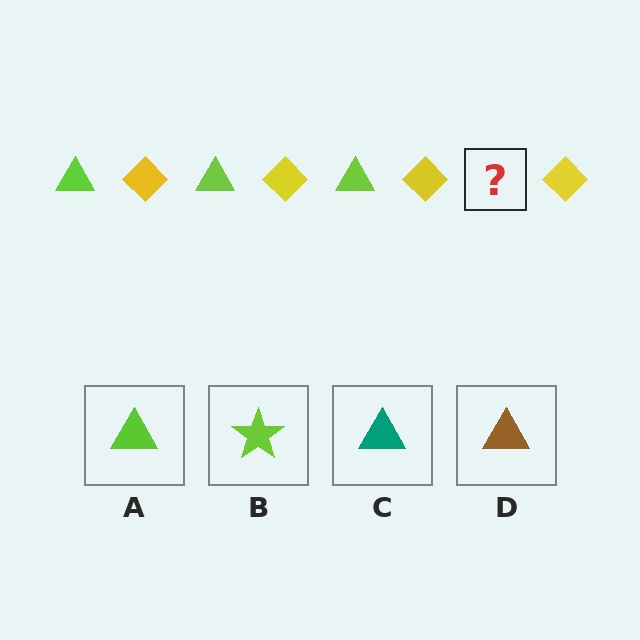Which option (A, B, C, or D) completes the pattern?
A.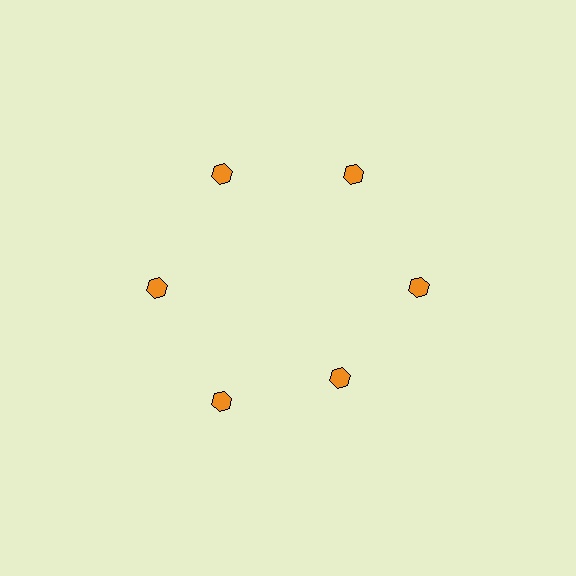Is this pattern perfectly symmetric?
No. The 6 orange hexagons are arranged in a ring, but one element near the 5 o'clock position is pulled inward toward the center, breaking the 6-fold rotational symmetry.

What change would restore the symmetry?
The symmetry would be restored by moving it outward, back onto the ring so that all 6 hexagons sit at equal angles and equal distance from the center.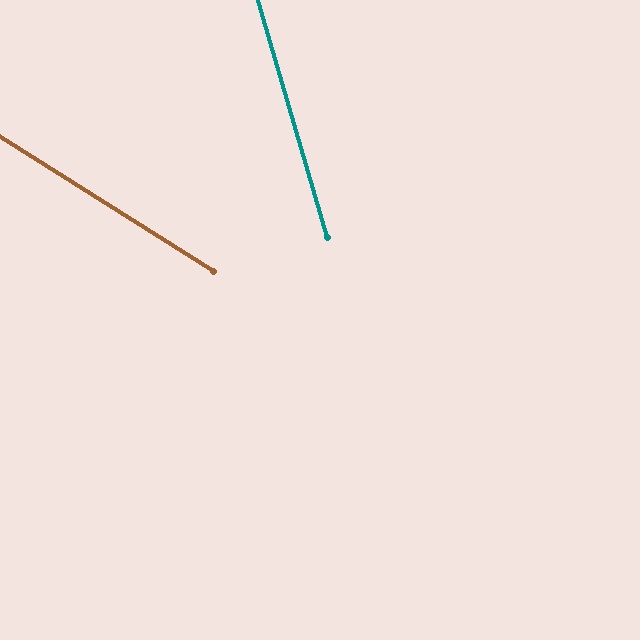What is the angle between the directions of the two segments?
Approximately 42 degrees.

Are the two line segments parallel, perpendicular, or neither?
Neither parallel nor perpendicular — they differ by about 42°.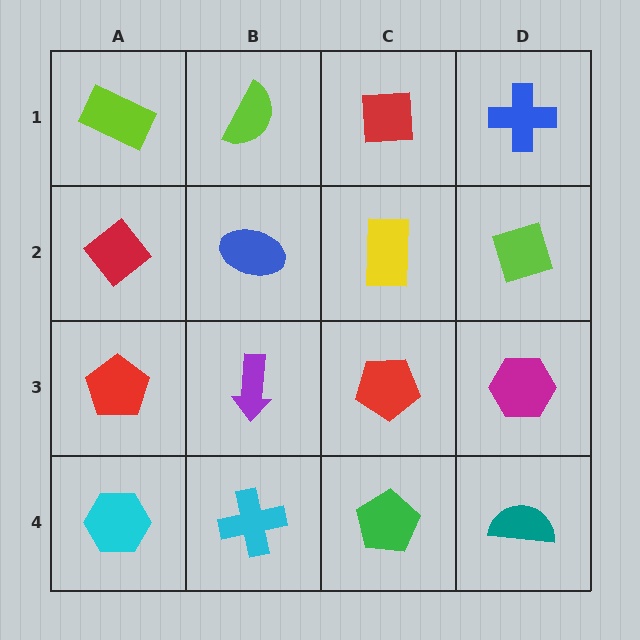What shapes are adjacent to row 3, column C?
A yellow rectangle (row 2, column C), a green pentagon (row 4, column C), a purple arrow (row 3, column B), a magenta hexagon (row 3, column D).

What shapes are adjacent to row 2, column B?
A lime semicircle (row 1, column B), a purple arrow (row 3, column B), a red diamond (row 2, column A), a yellow rectangle (row 2, column C).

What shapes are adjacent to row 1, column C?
A yellow rectangle (row 2, column C), a lime semicircle (row 1, column B), a blue cross (row 1, column D).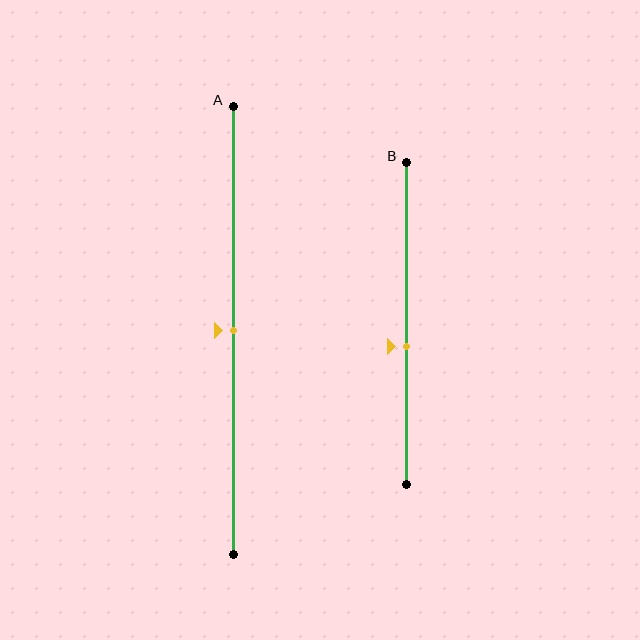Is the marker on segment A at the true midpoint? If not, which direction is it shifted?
Yes, the marker on segment A is at the true midpoint.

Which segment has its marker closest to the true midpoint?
Segment A has its marker closest to the true midpoint.